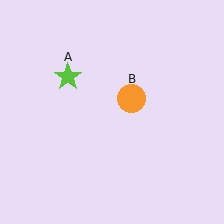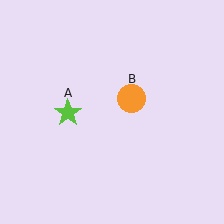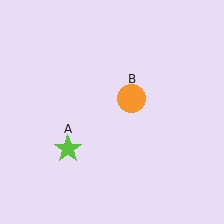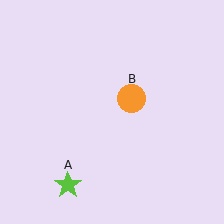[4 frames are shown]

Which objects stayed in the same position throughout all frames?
Orange circle (object B) remained stationary.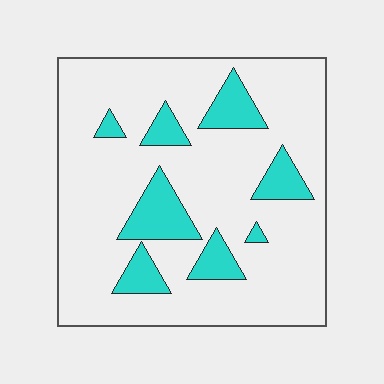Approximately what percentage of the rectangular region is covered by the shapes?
Approximately 15%.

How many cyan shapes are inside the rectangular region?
8.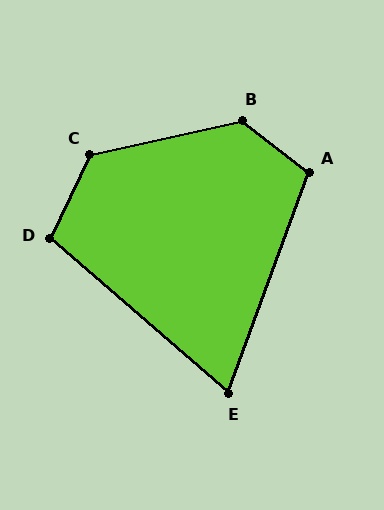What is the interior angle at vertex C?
Approximately 128 degrees (obtuse).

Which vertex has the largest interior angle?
B, at approximately 130 degrees.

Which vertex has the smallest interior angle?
E, at approximately 69 degrees.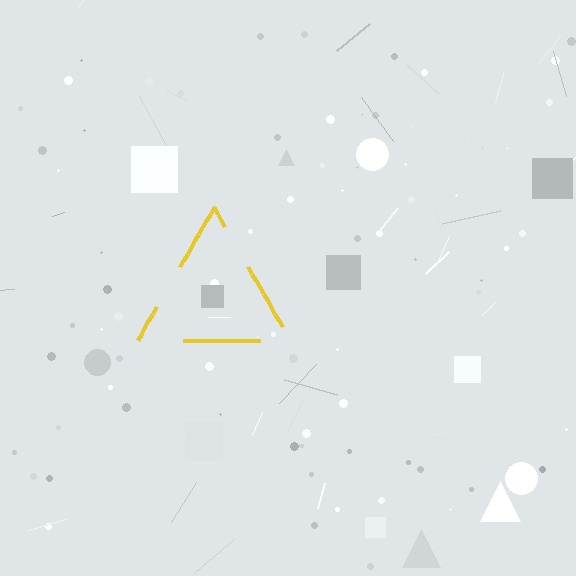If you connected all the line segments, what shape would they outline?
They would outline a triangle.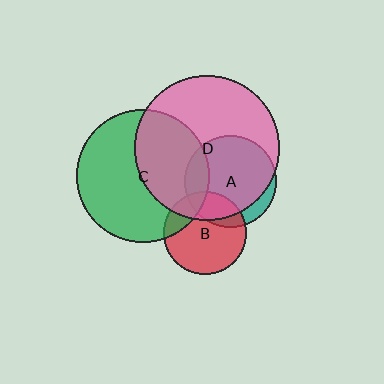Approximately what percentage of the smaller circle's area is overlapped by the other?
Approximately 20%.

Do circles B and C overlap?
Yes.